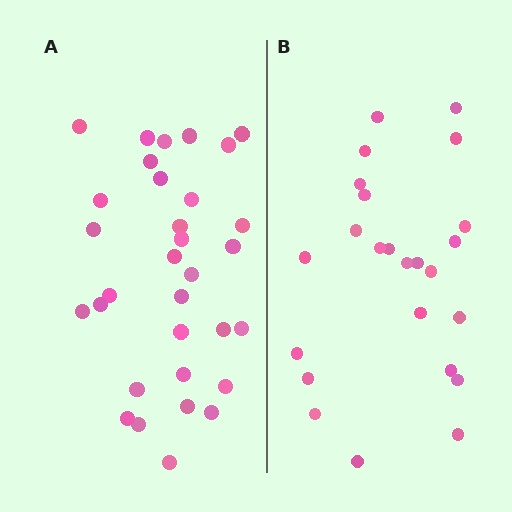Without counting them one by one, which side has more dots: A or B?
Region A (the left region) has more dots.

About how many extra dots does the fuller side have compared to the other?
Region A has roughly 8 or so more dots than region B.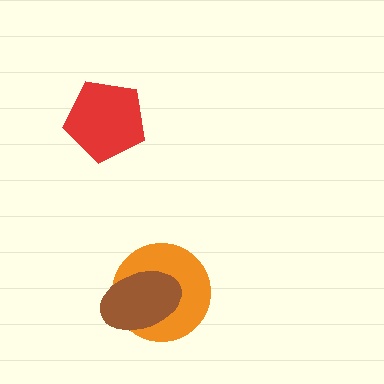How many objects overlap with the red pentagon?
0 objects overlap with the red pentagon.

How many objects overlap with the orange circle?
1 object overlaps with the orange circle.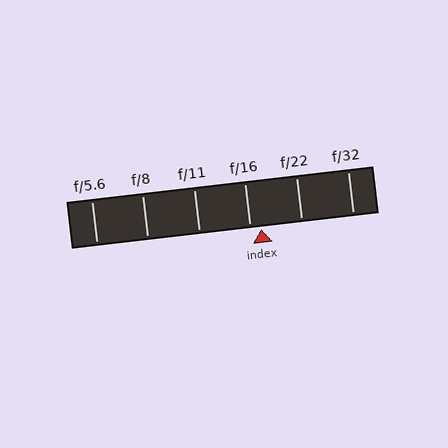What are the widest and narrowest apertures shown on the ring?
The widest aperture shown is f/5.6 and the narrowest is f/32.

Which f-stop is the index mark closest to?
The index mark is closest to f/16.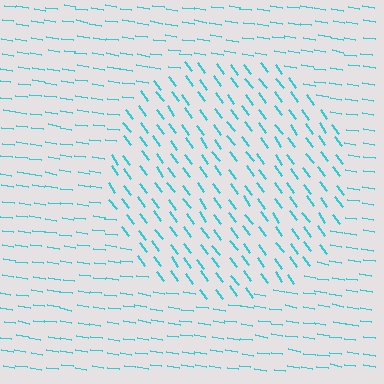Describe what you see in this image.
The image is filled with small cyan line segments. A circle region in the image has lines oriented differently from the surrounding lines, creating a visible texture boundary.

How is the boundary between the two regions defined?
The boundary is defined purely by a change in line orientation (approximately 45 degrees difference). All lines are the same color and thickness.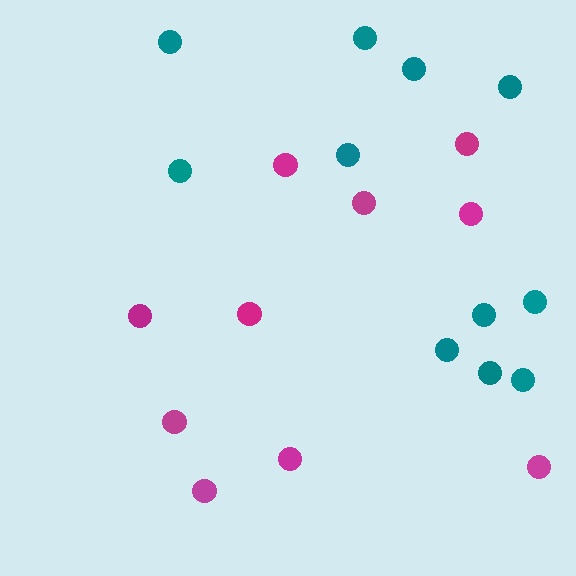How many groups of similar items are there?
There are 2 groups: one group of teal circles (11) and one group of magenta circles (10).